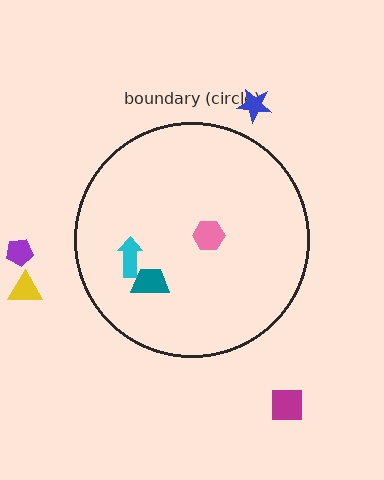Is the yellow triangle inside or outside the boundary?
Outside.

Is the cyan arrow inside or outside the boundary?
Inside.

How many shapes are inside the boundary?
3 inside, 4 outside.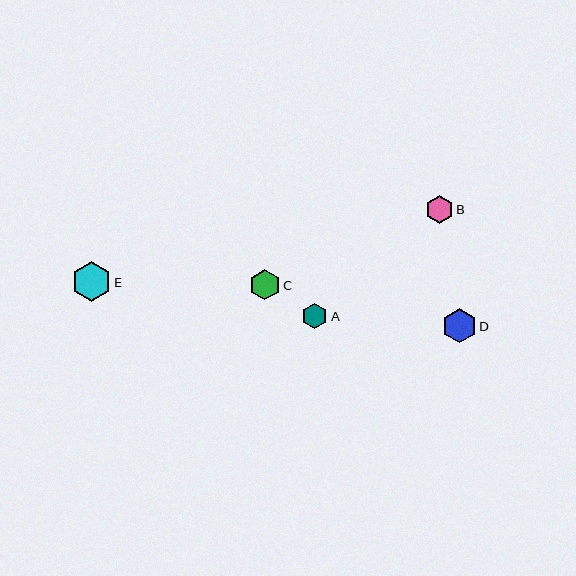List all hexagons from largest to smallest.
From largest to smallest: E, D, C, B, A.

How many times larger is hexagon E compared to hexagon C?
Hexagon E is approximately 1.3 times the size of hexagon C.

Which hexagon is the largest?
Hexagon E is the largest with a size of approximately 40 pixels.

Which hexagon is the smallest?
Hexagon A is the smallest with a size of approximately 25 pixels.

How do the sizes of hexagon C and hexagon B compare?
Hexagon C and hexagon B are approximately the same size.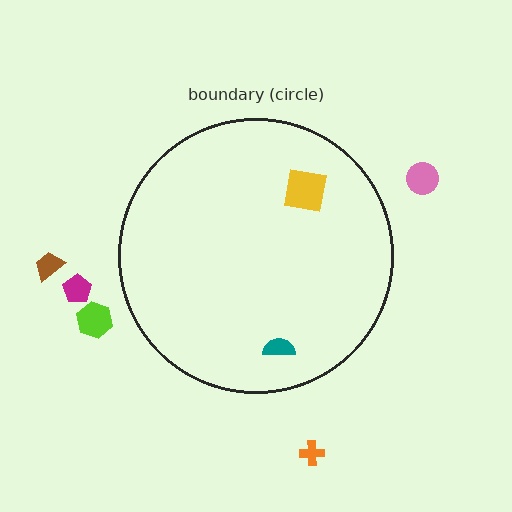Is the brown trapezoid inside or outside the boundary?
Outside.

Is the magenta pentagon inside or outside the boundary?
Outside.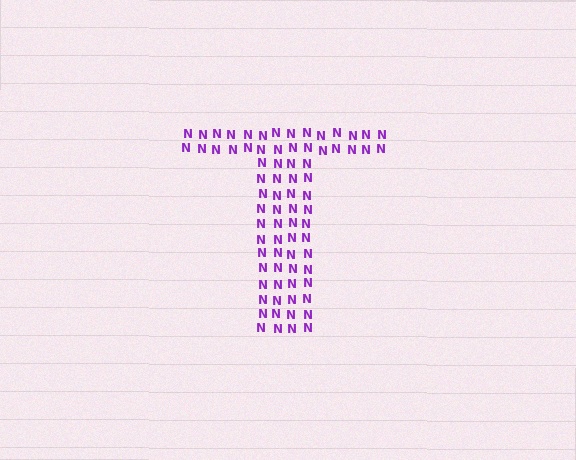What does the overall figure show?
The overall figure shows the letter T.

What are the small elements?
The small elements are letter N's.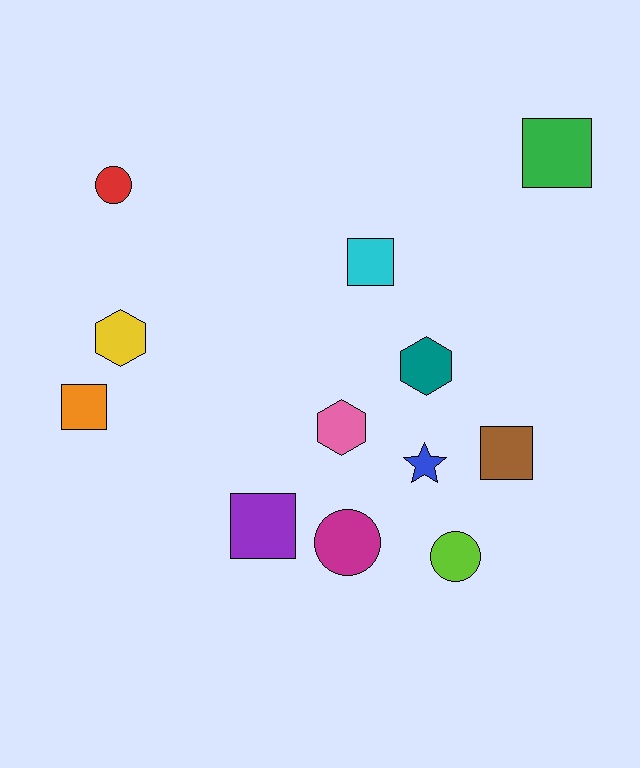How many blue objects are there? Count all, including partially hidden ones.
There is 1 blue object.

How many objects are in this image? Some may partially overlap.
There are 12 objects.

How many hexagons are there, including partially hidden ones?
There are 3 hexagons.